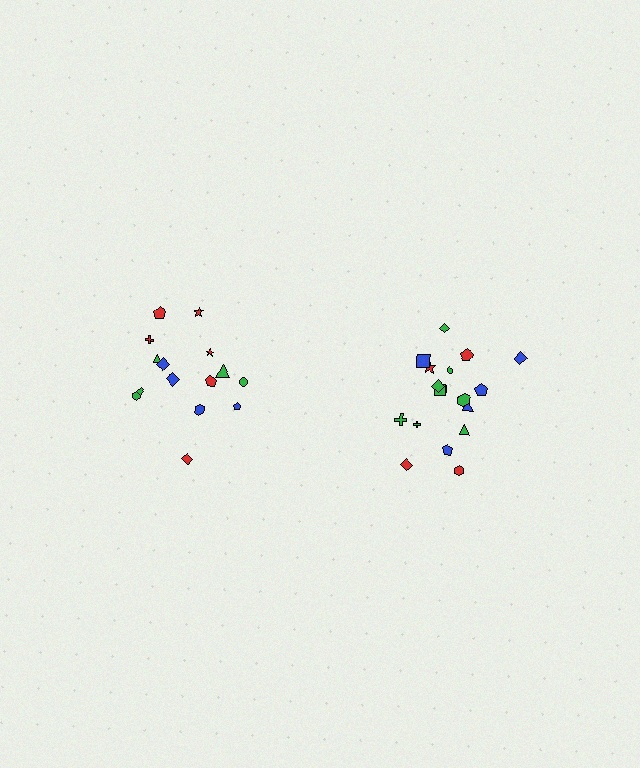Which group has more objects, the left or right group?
The right group.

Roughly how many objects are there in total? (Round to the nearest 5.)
Roughly 35 objects in total.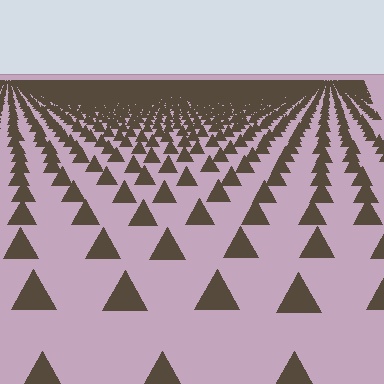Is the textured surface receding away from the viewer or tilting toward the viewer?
The surface is receding away from the viewer. Texture elements get smaller and denser toward the top.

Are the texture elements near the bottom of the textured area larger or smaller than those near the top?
Larger. Near the bottom, elements are closer to the viewer and appear at a bigger on-screen size.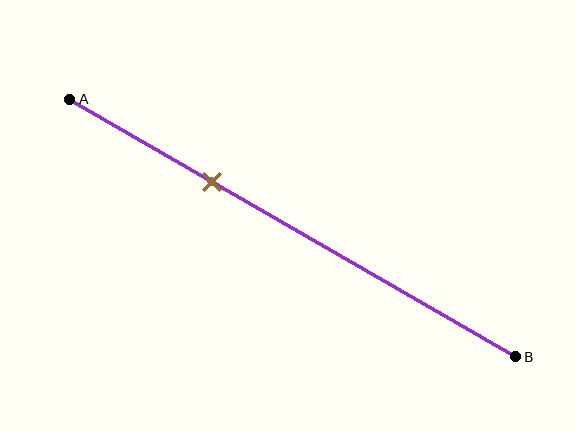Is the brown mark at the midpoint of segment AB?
No, the mark is at about 30% from A, not at the 50% midpoint.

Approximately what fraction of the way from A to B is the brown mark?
The brown mark is approximately 30% of the way from A to B.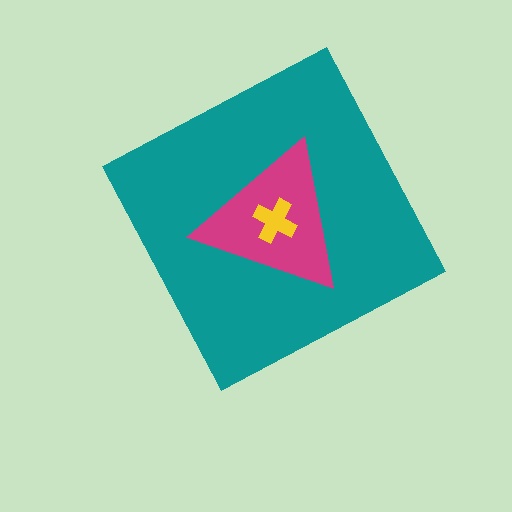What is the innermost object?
The yellow cross.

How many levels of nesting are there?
3.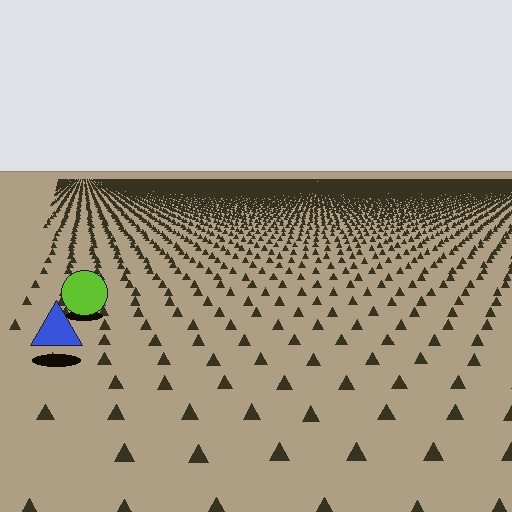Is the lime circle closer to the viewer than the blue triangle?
No. The blue triangle is closer — you can tell from the texture gradient: the ground texture is coarser near it.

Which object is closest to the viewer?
The blue triangle is closest. The texture marks near it are larger and more spread out.